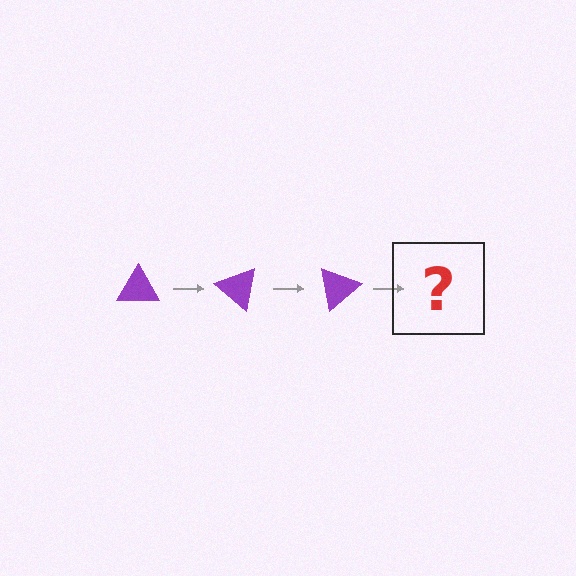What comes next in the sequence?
The next element should be a purple triangle rotated 120 degrees.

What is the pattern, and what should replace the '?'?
The pattern is that the triangle rotates 40 degrees each step. The '?' should be a purple triangle rotated 120 degrees.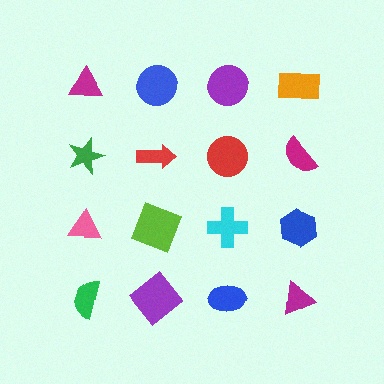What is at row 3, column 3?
A cyan cross.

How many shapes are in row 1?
4 shapes.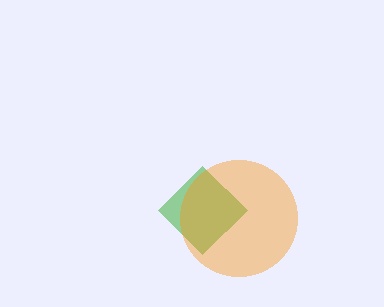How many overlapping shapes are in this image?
There are 2 overlapping shapes in the image.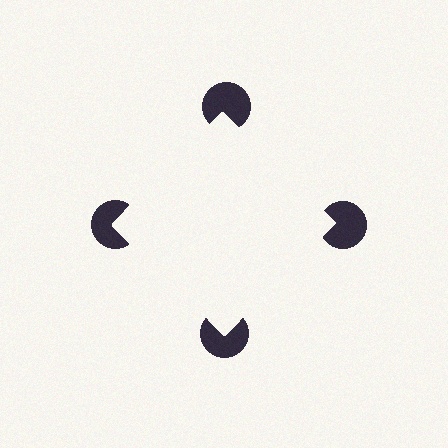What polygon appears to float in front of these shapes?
An illusory square — its edges are inferred from the aligned wedge cuts in the pac-man discs, not physically drawn.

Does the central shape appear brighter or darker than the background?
It typically appears slightly brighter than the background, even though no actual brightness change is drawn.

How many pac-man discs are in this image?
There are 4 — one at each vertex of the illusory square.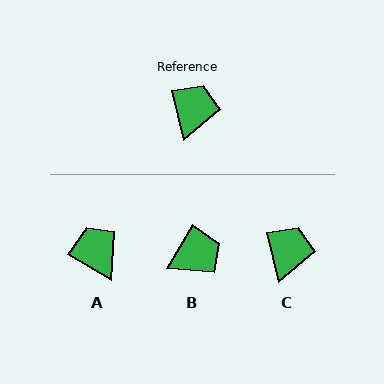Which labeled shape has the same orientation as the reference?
C.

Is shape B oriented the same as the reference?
No, it is off by about 45 degrees.